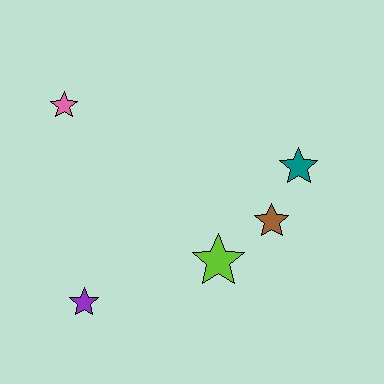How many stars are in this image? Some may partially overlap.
There are 5 stars.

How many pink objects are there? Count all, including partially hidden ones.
There is 1 pink object.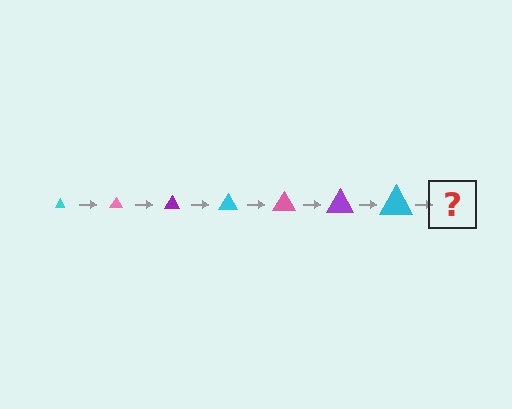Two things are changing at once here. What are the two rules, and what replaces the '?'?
The two rules are that the triangle grows larger each step and the color cycles through cyan, pink, and purple. The '?' should be a pink triangle, larger than the previous one.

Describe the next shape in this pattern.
It should be a pink triangle, larger than the previous one.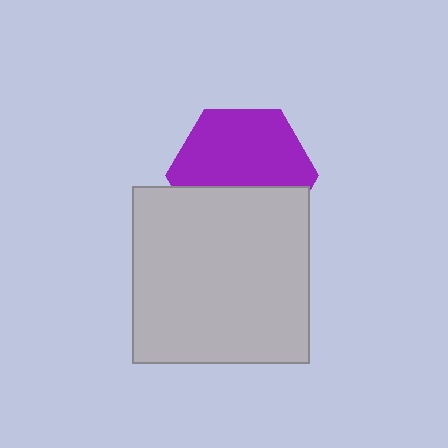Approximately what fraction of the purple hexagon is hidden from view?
Roughly 40% of the purple hexagon is hidden behind the light gray square.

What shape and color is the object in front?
The object in front is a light gray square.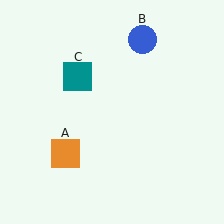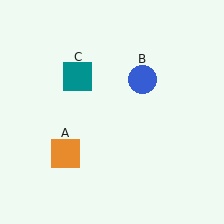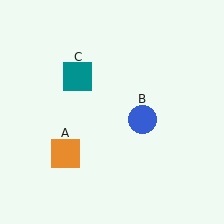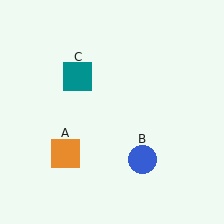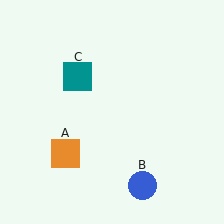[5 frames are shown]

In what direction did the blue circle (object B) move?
The blue circle (object B) moved down.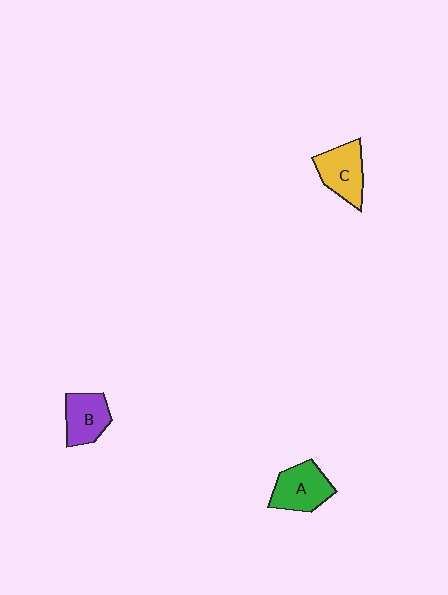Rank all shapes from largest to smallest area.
From largest to smallest: A (green), C (yellow), B (purple).